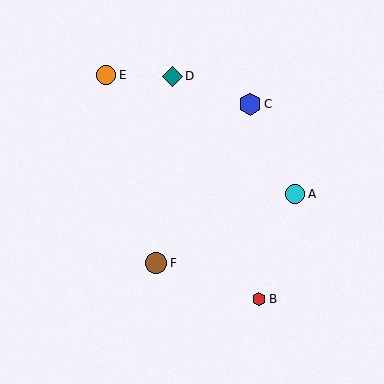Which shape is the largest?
The blue hexagon (labeled C) is the largest.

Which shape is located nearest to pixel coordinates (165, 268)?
The brown circle (labeled F) at (156, 263) is nearest to that location.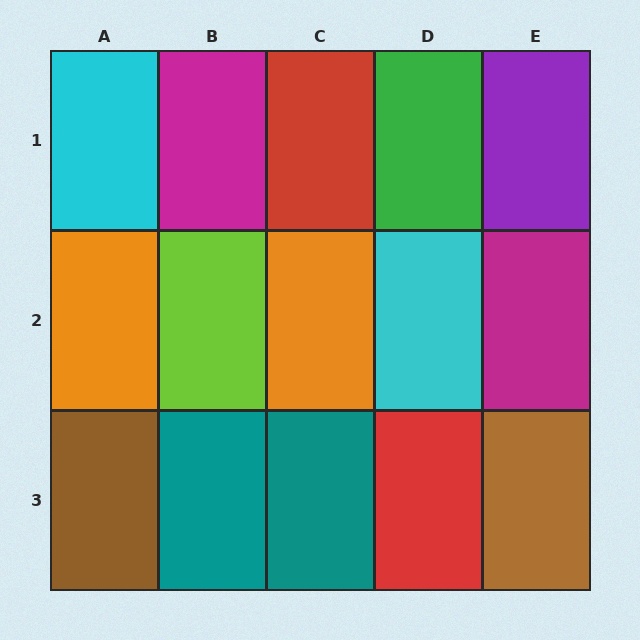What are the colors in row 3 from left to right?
Brown, teal, teal, red, brown.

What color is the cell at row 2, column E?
Magenta.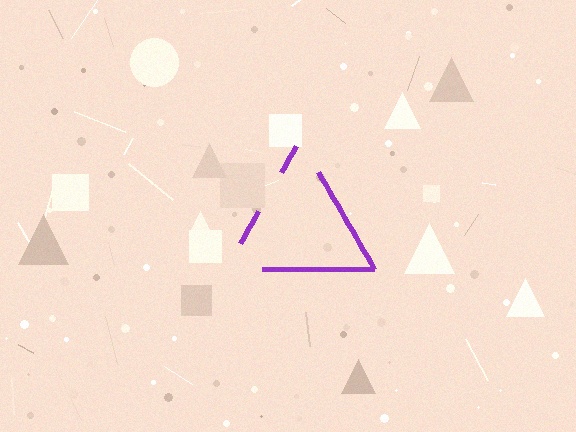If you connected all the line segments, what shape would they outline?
They would outline a triangle.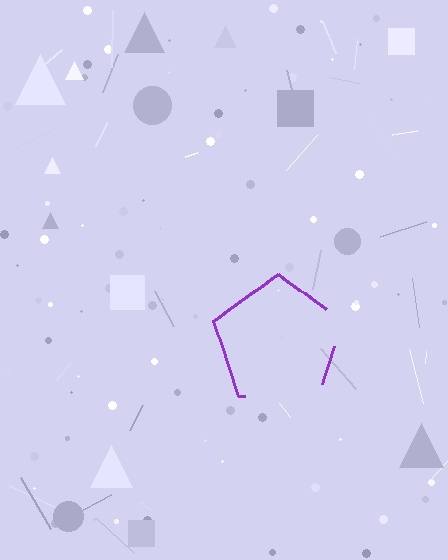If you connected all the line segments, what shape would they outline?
They would outline a pentagon.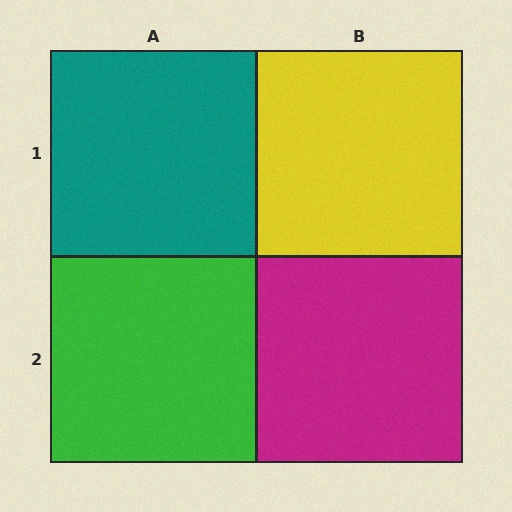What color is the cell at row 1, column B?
Yellow.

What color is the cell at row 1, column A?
Teal.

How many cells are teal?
1 cell is teal.